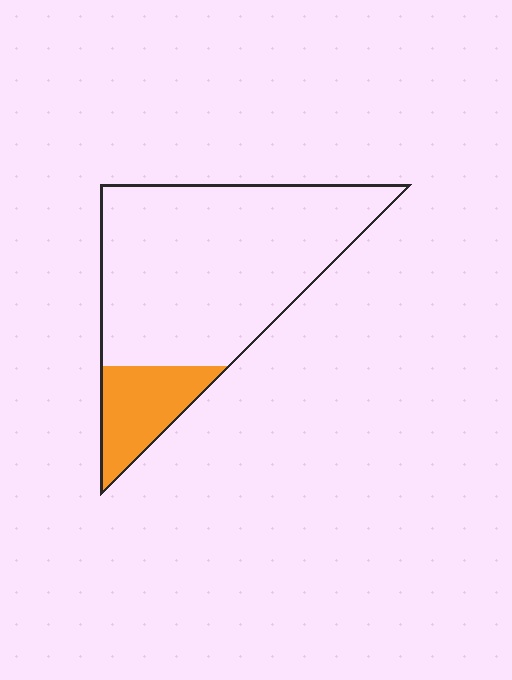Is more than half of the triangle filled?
No.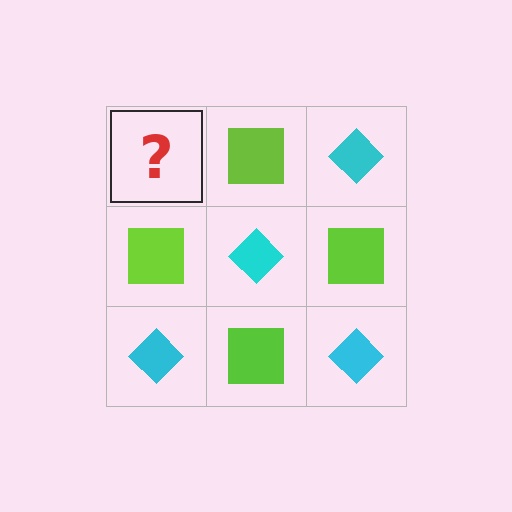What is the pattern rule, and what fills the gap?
The rule is that it alternates cyan diamond and lime square in a checkerboard pattern. The gap should be filled with a cyan diamond.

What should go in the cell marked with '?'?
The missing cell should contain a cyan diamond.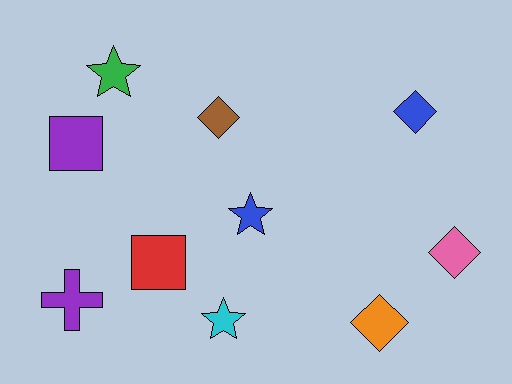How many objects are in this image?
There are 10 objects.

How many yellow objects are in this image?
There are no yellow objects.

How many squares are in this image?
There are 2 squares.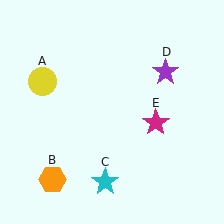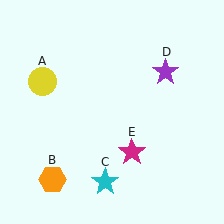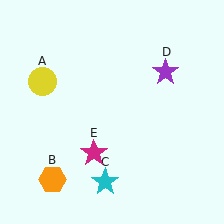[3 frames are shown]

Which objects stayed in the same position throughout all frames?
Yellow circle (object A) and orange hexagon (object B) and cyan star (object C) and purple star (object D) remained stationary.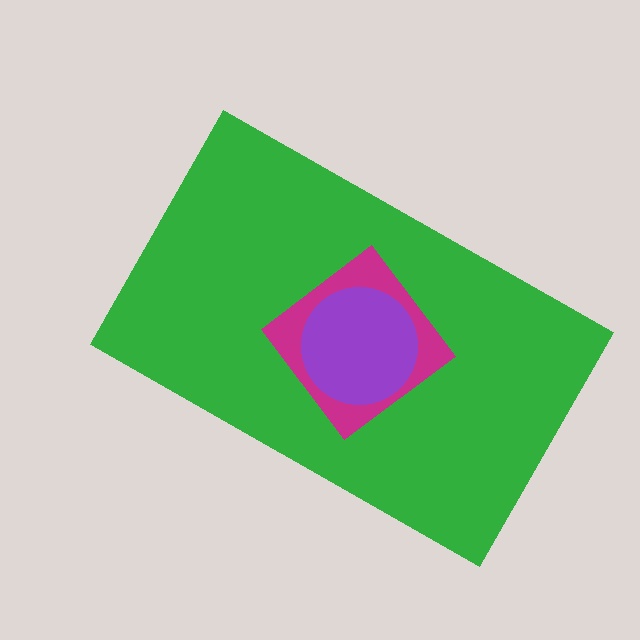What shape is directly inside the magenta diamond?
The purple circle.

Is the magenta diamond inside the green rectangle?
Yes.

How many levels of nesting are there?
3.